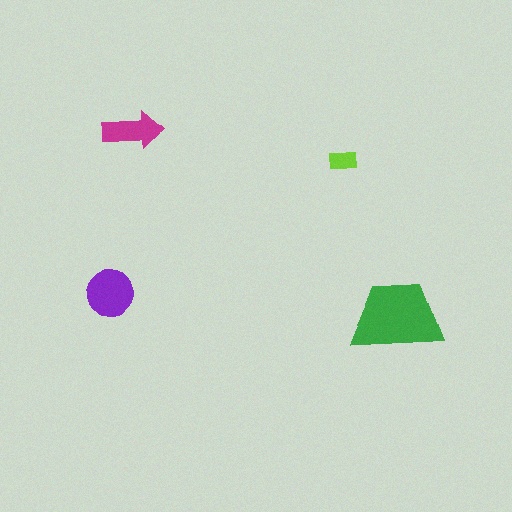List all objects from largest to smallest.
The green trapezoid, the purple circle, the magenta arrow, the lime rectangle.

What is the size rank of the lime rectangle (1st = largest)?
4th.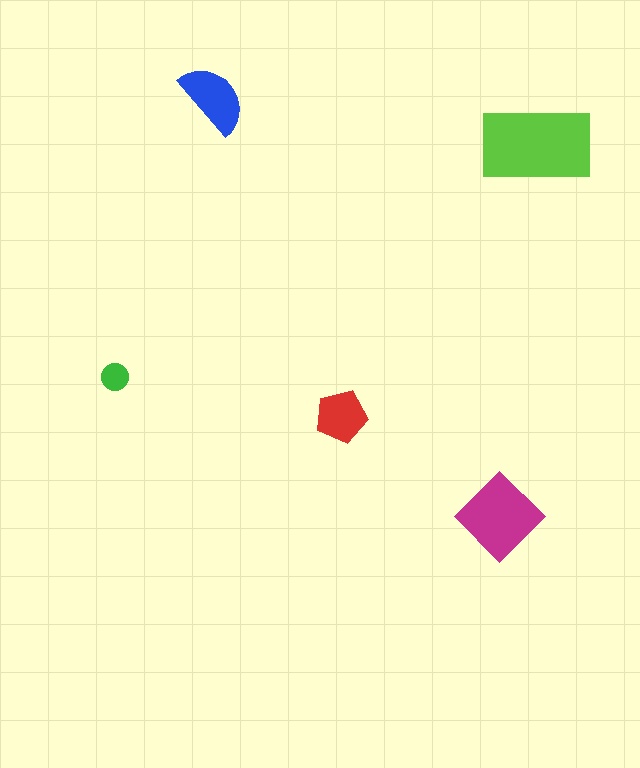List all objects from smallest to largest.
The green circle, the red pentagon, the blue semicircle, the magenta diamond, the lime rectangle.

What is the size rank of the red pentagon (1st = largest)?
4th.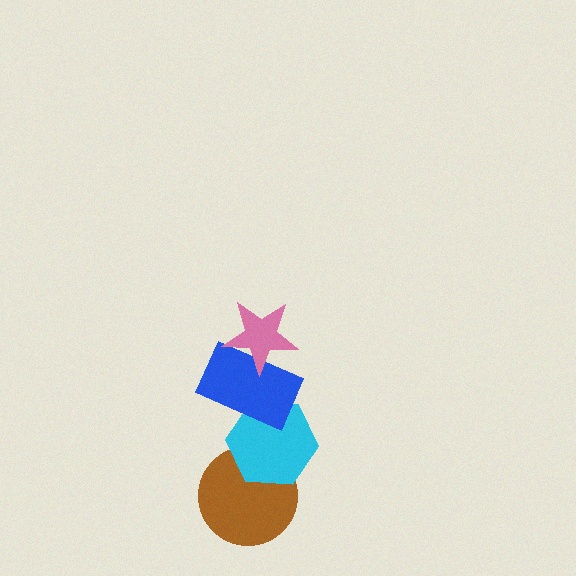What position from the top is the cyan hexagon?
The cyan hexagon is 3rd from the top.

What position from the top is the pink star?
The pink star is 1st from the top.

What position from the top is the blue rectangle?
The blue rectangle is 2nd from the top.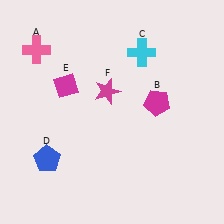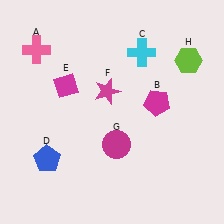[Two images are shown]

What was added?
A magenta circle (G), a lime hexagon (H) were added in Image 2.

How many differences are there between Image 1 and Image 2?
There are 2 differences between the two images.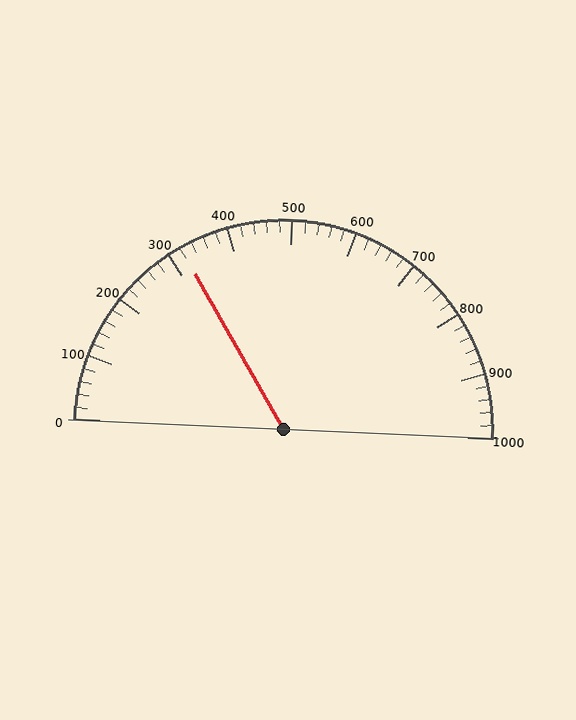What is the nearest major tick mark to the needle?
The nearest major tick mark is 300.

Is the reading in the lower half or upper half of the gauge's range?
The reading is in the lower half of the range (0 to 1000).